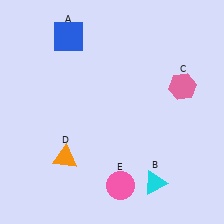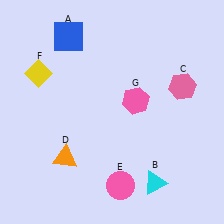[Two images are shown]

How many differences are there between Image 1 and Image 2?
There are 2 differences between the two images.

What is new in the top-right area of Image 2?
A pink hexagon (G) was added in the top-right area of Image 2.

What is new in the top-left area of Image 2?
A yellow diamond (F) was added in the top-left area of Image 2.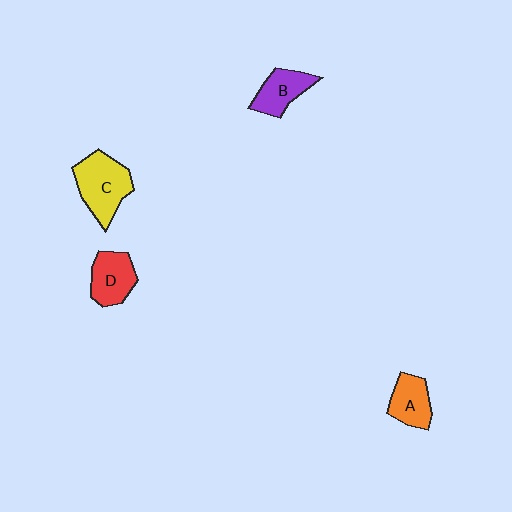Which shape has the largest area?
Shape C (yellow).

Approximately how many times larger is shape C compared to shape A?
Approximately 1.6 times.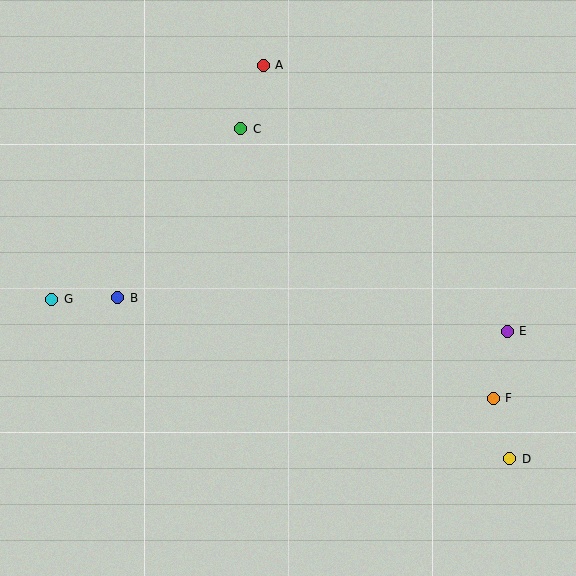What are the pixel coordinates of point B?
Point B is at (118, 298).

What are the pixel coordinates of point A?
Point A is at (263, 65).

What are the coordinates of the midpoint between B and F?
The midpoint between B and F is at (305, 348).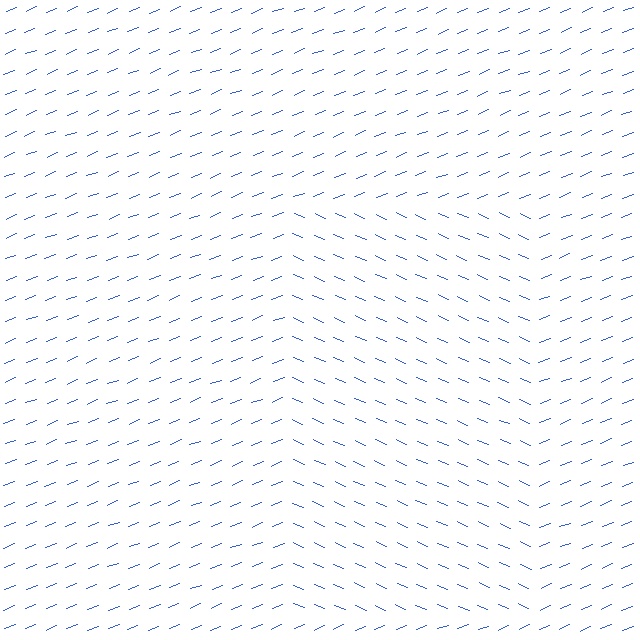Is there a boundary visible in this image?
Yes, there is a texture boundary formed by a change in line orientation.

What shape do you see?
I see a rectangle.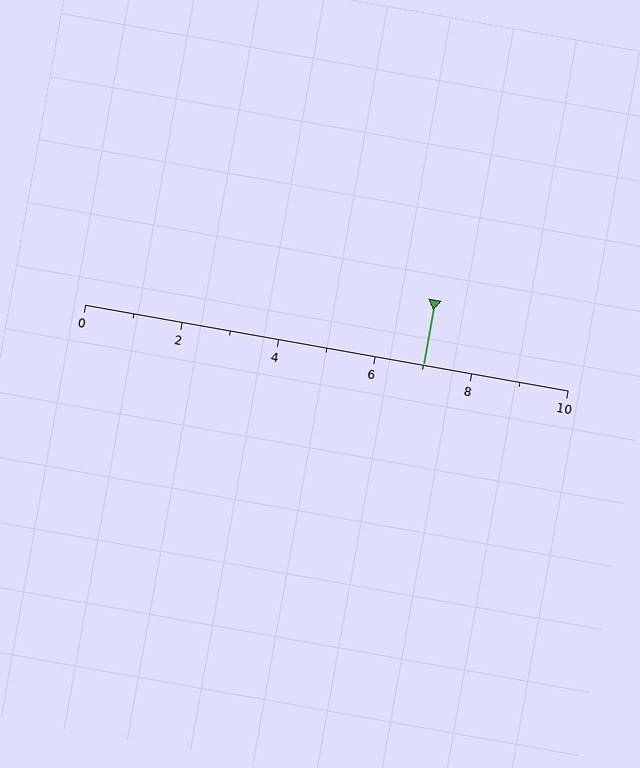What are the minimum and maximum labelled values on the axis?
The axis runs from 0 to 10.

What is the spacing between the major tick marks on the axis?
The major ticks are spaced 2 apart.